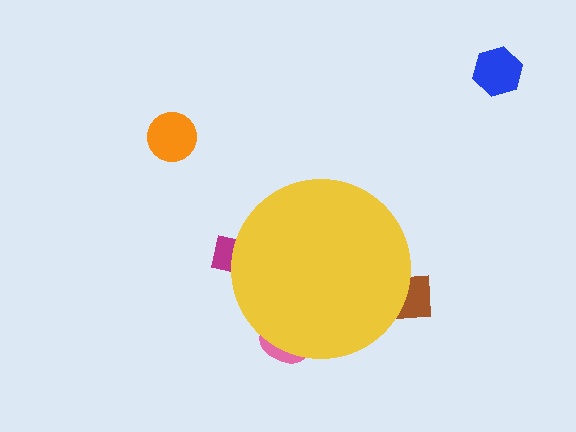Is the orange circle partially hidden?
No, the orange circle is fully visible.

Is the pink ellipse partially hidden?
Yes, the pink ellipse is partially hidden behind the yellow circle.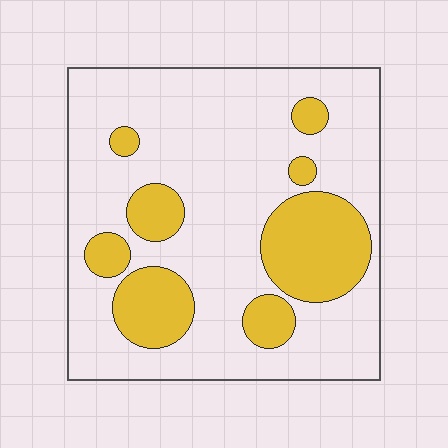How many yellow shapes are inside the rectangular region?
8.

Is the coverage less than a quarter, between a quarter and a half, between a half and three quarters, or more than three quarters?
Less than a quarter.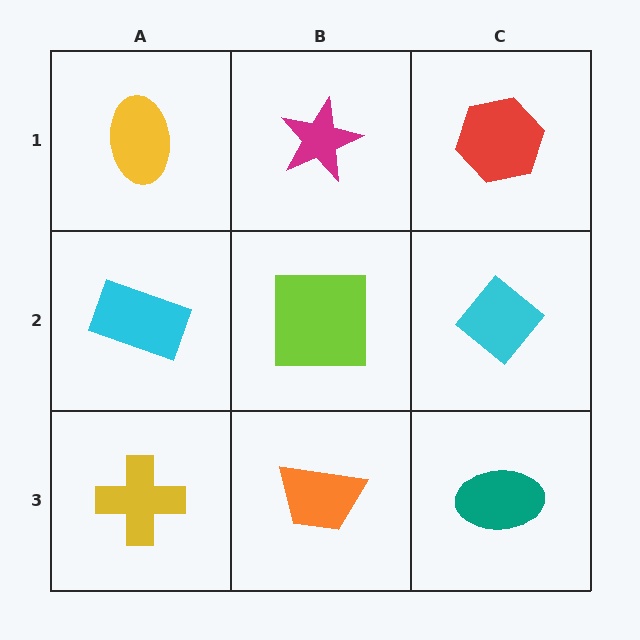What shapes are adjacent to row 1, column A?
A cyan rectangle (row 2, column A), a magenta star (row 1, column B).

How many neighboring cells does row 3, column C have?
2.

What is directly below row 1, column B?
A lime square.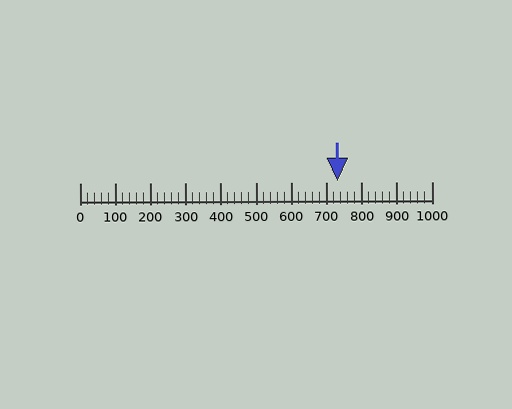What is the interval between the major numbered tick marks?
The major tick marks are spaced 100 units apart.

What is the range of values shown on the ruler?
The ruler shows values from 0 to 1000.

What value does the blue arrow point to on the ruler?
The blue arrow points to approximately 730.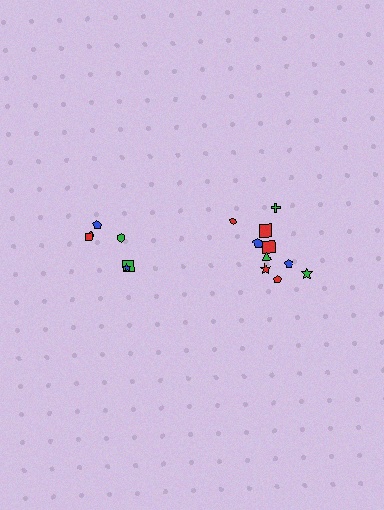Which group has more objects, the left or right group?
The right group.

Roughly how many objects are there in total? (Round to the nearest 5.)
Roughly 15 objects in total.